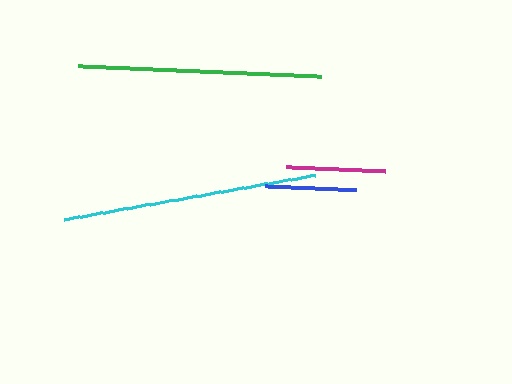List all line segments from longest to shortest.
From longest to shortest: cyan, green, magenta, blue.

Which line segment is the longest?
The cyan line is the longest at approximately 255 pixels.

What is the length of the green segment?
The green segment is approximately 243 pixels long.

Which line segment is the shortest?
The blue line is the shortest at approximately 92 pixels.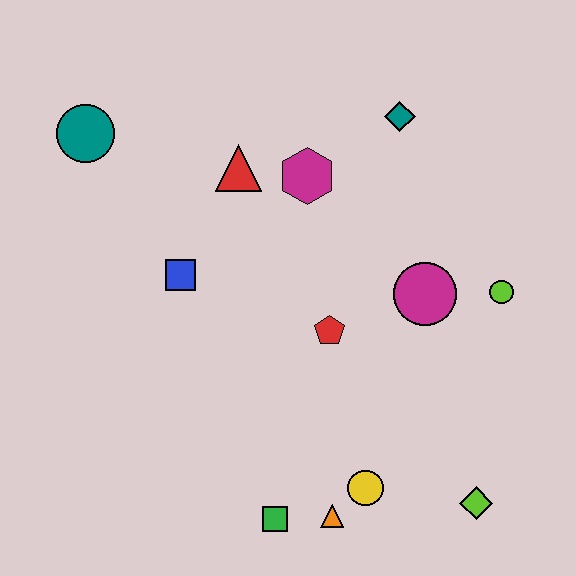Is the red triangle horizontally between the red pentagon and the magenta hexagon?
No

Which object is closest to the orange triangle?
The yellow circle is closest to the orange triangle.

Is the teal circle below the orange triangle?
No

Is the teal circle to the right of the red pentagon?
No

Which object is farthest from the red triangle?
The lime diamond is farthest from the red triangle.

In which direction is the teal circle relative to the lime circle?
The teal circle is to the left of the lime circle.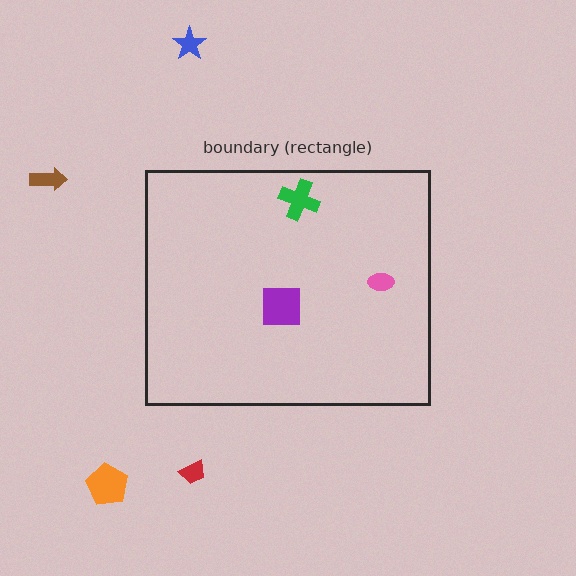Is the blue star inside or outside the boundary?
Outside.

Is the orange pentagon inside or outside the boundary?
Outside.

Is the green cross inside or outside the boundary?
Inside.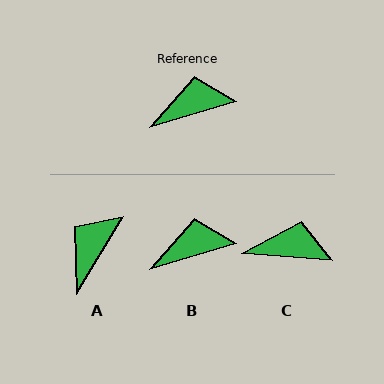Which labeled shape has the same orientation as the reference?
B.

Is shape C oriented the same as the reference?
No, it is off by about 21 degrees.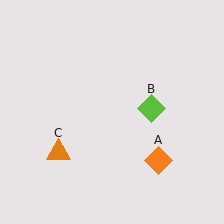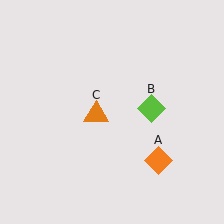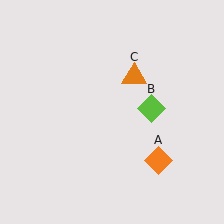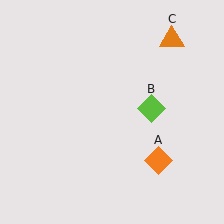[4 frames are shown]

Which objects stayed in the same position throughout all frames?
Orange diamond (object A) and lime diamond (object B) remained stationary.